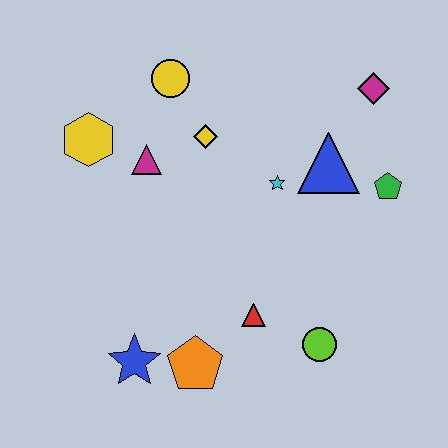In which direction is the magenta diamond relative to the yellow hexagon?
The magenta diamond is to the right of the yellow hexagon.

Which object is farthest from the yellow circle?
The lime circle is farthest from the yellow circle.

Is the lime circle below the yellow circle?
Yes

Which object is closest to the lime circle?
The red triangle is closest to the lime circle.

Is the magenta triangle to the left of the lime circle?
Yes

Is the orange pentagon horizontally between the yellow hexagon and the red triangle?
Yes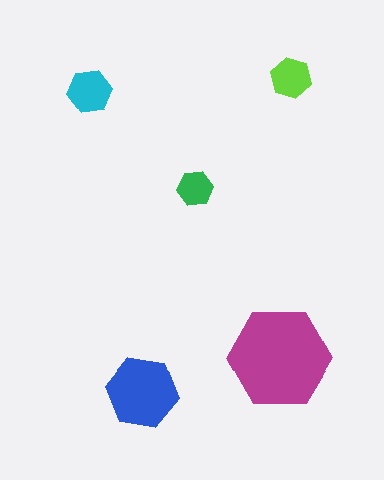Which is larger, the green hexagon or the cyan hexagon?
The cyan one.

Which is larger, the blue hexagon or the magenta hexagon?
The magenta one.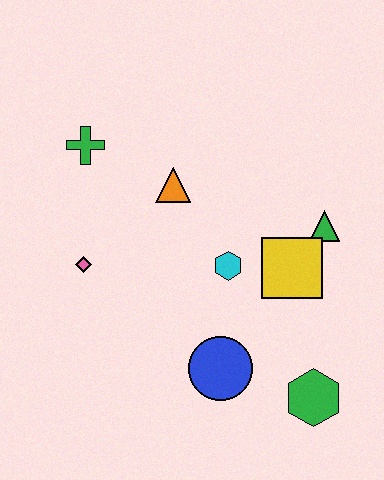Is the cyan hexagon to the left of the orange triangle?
No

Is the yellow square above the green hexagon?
Yes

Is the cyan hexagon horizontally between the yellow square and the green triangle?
No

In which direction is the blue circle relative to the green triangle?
The blue circle is below the green triangle.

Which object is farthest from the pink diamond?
The green hexagon is farthest from the pink diamond.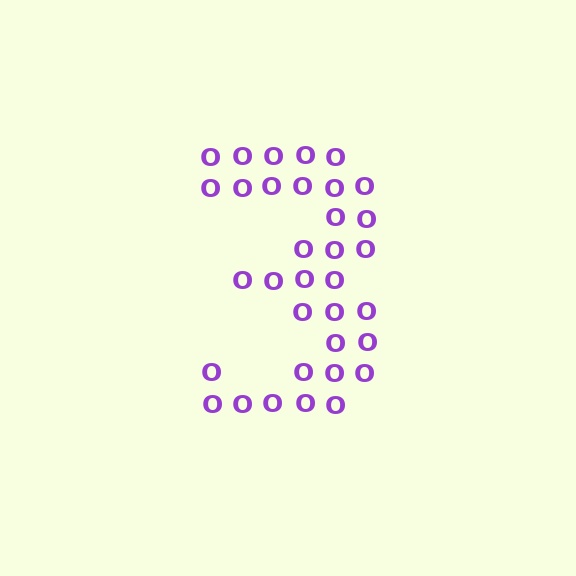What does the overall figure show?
The overall figure shows the digit 3.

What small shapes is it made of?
It is made of small letter O's.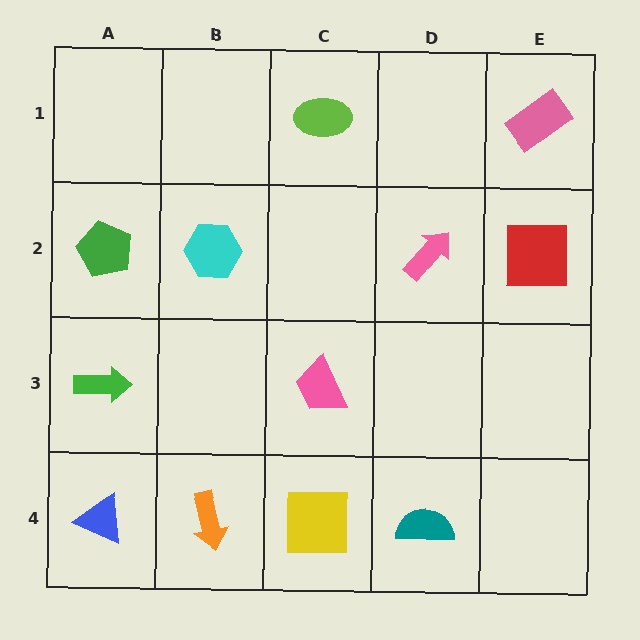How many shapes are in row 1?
2 shapes.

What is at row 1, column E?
A pink rectangle.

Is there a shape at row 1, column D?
No, that cell is empty.